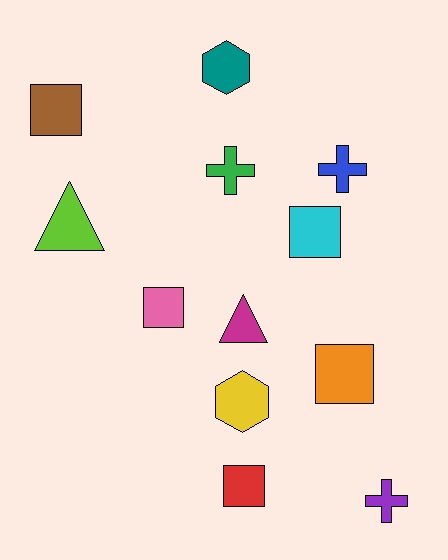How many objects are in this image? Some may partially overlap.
There are 12 objects.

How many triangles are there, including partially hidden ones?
There are 2 triangles.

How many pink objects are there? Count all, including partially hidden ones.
There is 1 pink object.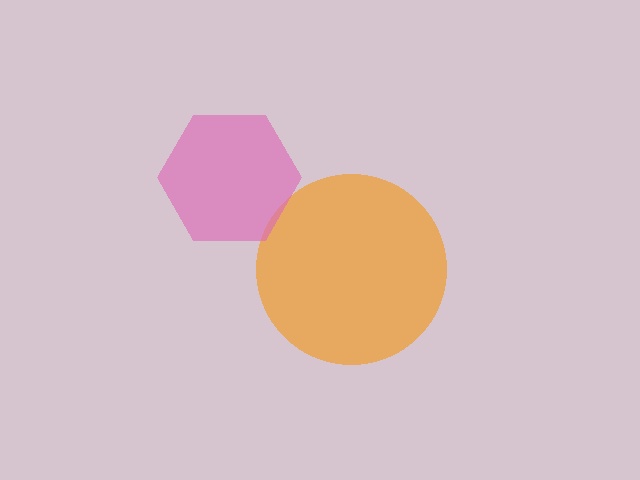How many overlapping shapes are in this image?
There are 2 overlapping shapes in the image.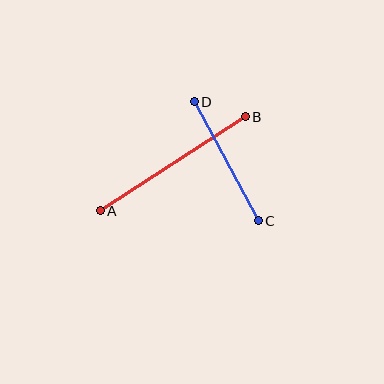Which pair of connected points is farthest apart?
Points A and B are farthest apart.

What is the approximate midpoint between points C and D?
The midpoint is at approximately (226, 161) pixels.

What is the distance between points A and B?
The distance is approximately 173 pixels.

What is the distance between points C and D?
The distance is approximately 135 pixels.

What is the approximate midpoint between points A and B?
The midpoint is at approximately (173, 164) pixels.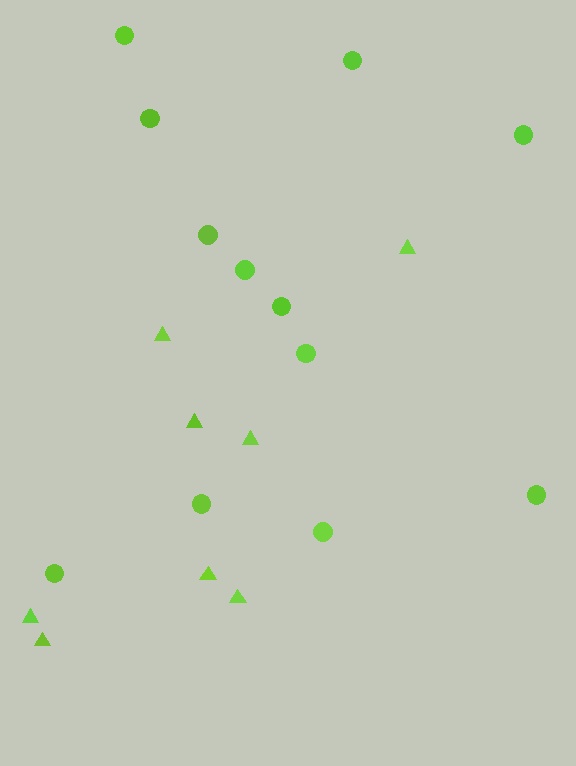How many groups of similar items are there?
There are 2 groups: one group of circles (12) and one group of triangles (8).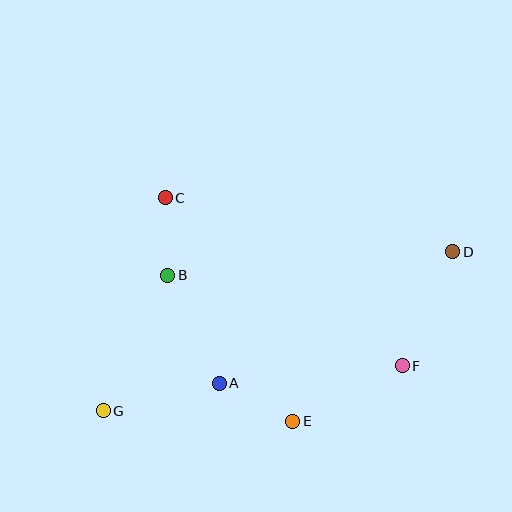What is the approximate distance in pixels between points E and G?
The distance between E and G is approximately 190 pixels.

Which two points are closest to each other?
Points B and C are closest to each other.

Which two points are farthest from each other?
Points D and G are farthest from each other.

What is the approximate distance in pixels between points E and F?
The distance between E and F is approximately 123 pixels.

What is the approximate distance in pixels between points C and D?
The distance between C and D is approximately 293 pixels.